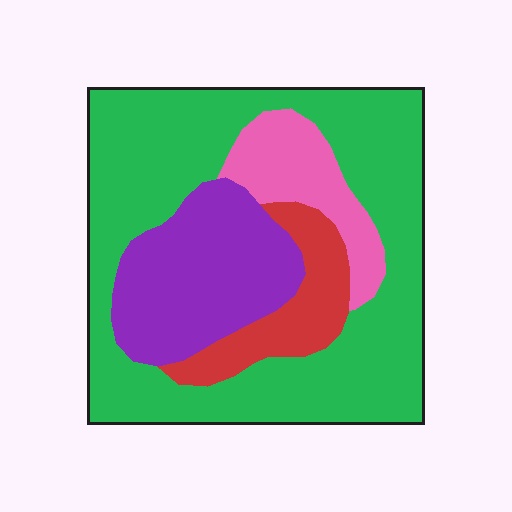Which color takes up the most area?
Green, at roughly 55%.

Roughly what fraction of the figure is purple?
Purple takes up about one fifth (1/5) of the figure.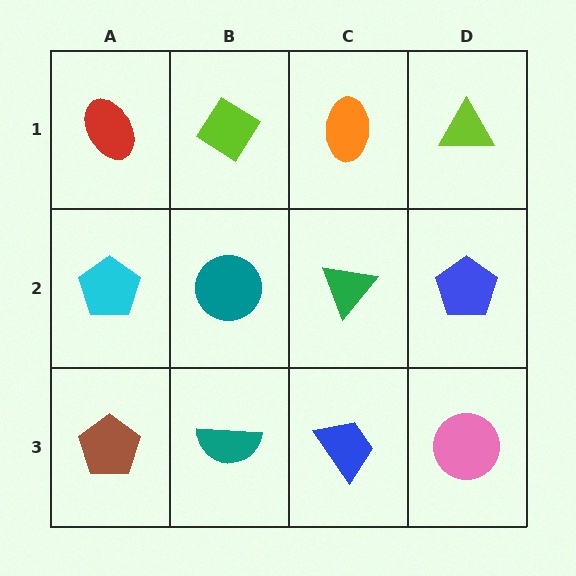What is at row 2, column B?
A teal circle.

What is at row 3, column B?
A teal semicircle.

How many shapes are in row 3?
4 shapes.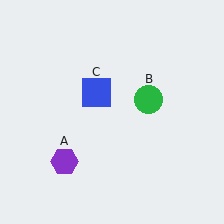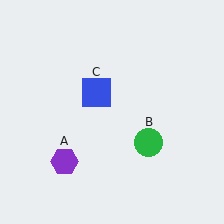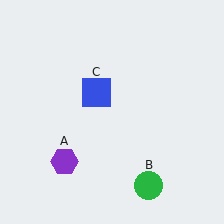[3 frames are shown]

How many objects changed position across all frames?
1 object changed position: green circle (object B).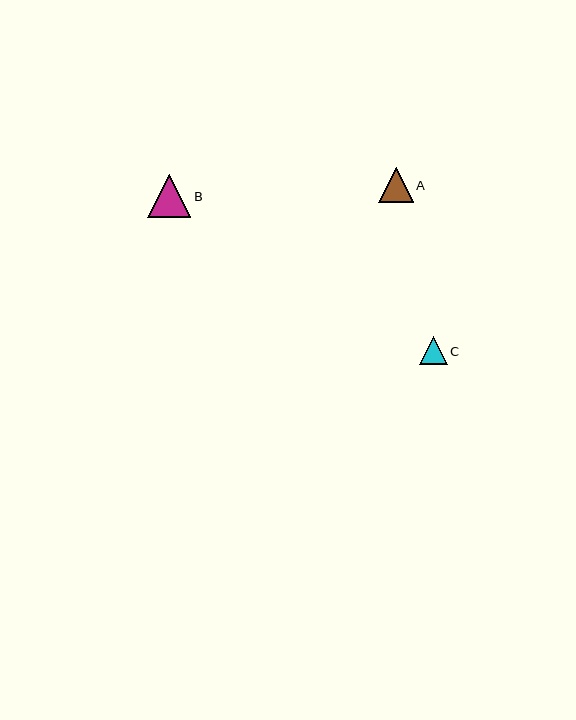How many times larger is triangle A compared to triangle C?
Triangle A is approximately 1.3 times the size of triangle C.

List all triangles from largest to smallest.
From largest to smallest: B, A, C.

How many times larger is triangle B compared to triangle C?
Triangle B is approximately 1.6 times the size of triangle C.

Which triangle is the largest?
Triangle B is the largest with a size of approximately 43 pixels.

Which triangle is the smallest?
Triangle C is the smallest with a size of approximately 28 pixels.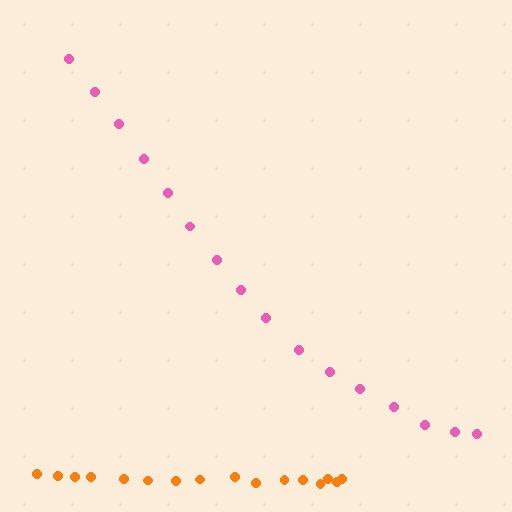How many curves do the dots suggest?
There are 2 distinct paths.